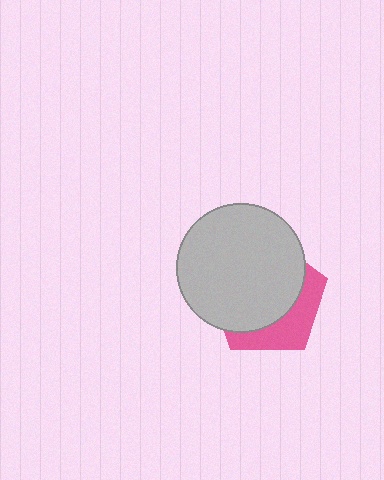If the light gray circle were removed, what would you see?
You would see the complete pink pentagon.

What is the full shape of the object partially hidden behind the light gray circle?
The partially hidden object is a pink pentagon.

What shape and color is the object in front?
The object in front is a light gray circle.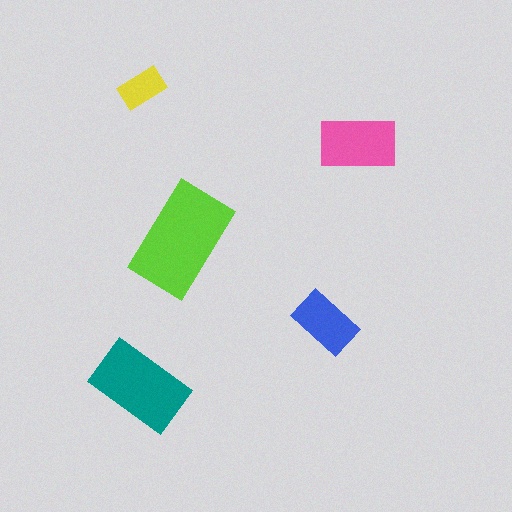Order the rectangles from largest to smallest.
the lime one, the teal one, the pink one, the blue one, the yellow one.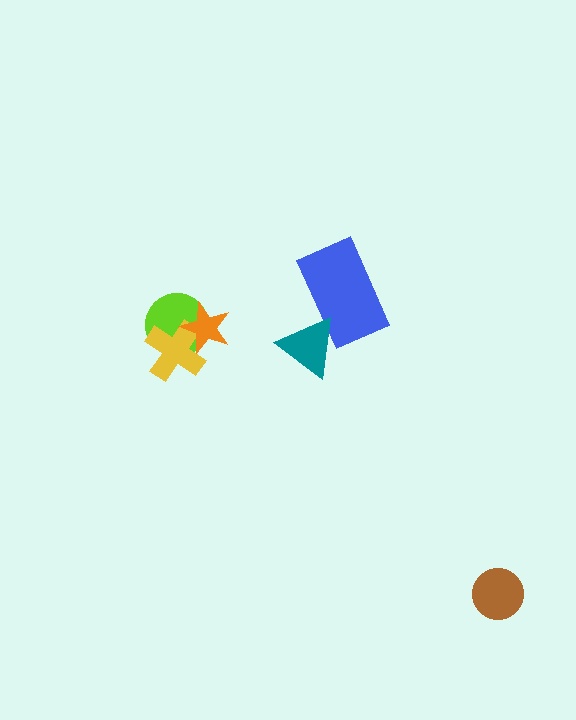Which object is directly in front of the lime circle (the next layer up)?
The yellow cross is directly in front of the lime circle.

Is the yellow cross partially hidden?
Yes, it is partially covered by another shape.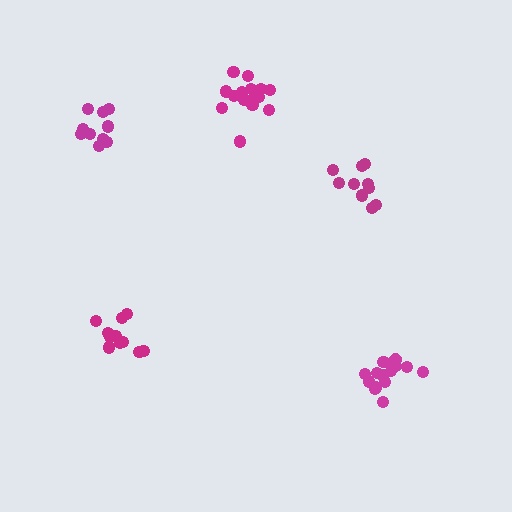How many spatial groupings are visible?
There are 5 spatial groupings.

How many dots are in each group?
Group 1: 10 dots, Group 2: 16 dots, Group 3: 11 dots, Group 4: 15 dots, Group 5: 10 dots (62 total).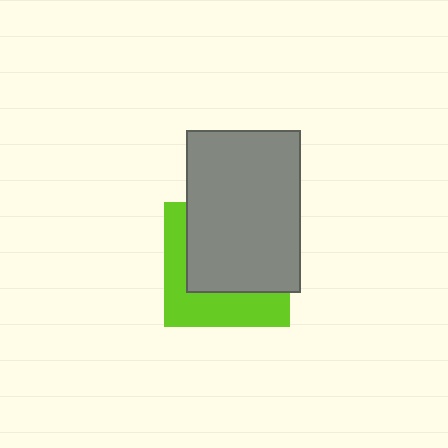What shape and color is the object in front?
The object in front is a gray rectangle.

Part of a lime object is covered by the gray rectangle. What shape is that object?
It is a square.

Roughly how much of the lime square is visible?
A small part of it is visible (roughly 40%).